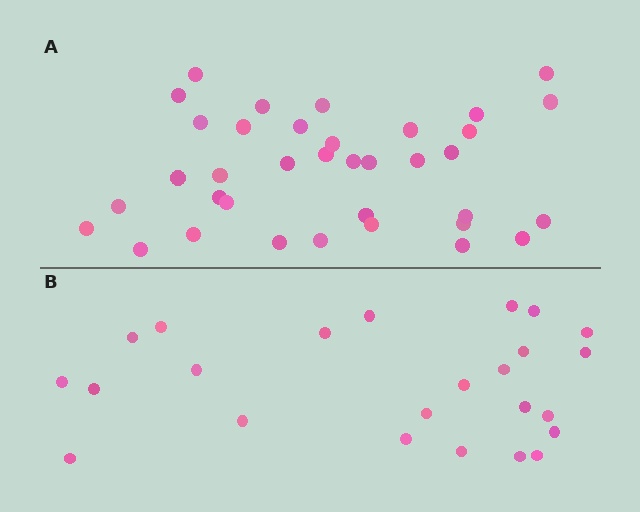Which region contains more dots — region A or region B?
Region A (the top region) has more dots.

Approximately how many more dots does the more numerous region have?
Region A has roughly 12 or so more dots than region B.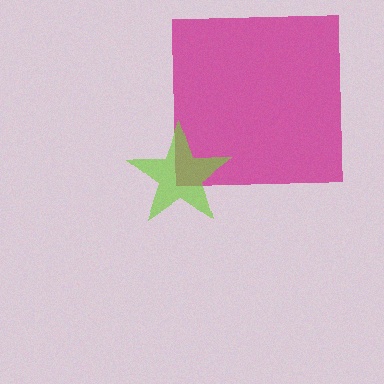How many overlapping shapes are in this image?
There are 2 overlapping shapes in the image.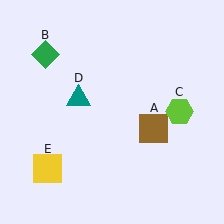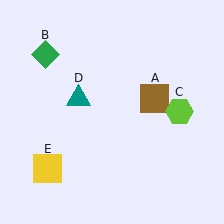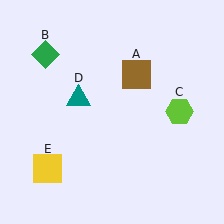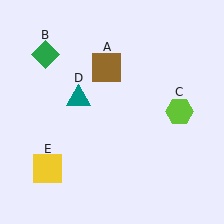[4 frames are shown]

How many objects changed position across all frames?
1 object changed position: brown square (object A).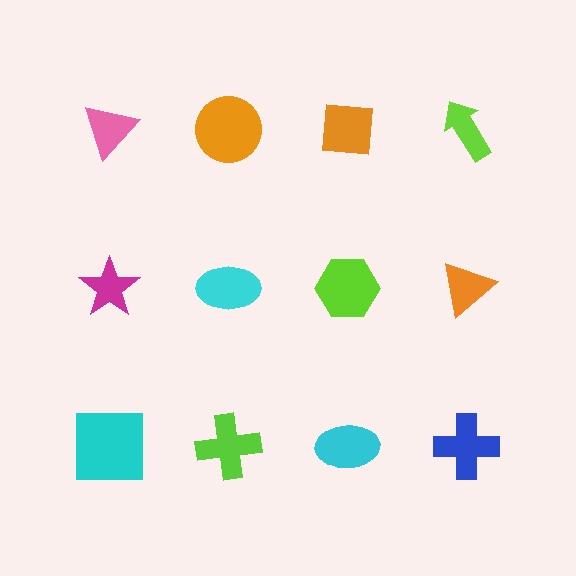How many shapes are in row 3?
4 shapes.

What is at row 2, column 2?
A cyan ellipse.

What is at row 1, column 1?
A pink triangle.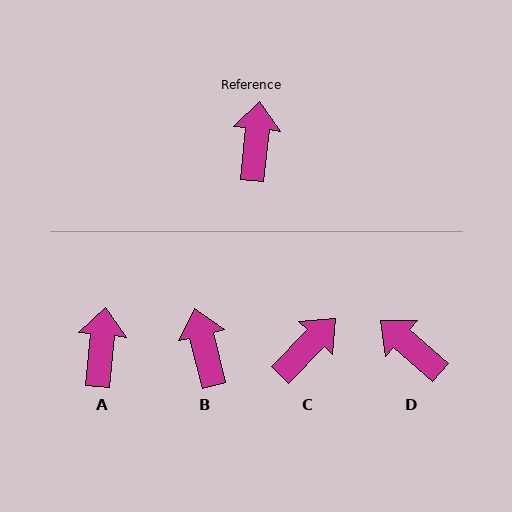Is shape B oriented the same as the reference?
No, it is off by about 20 degrees.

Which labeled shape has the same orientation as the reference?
A.